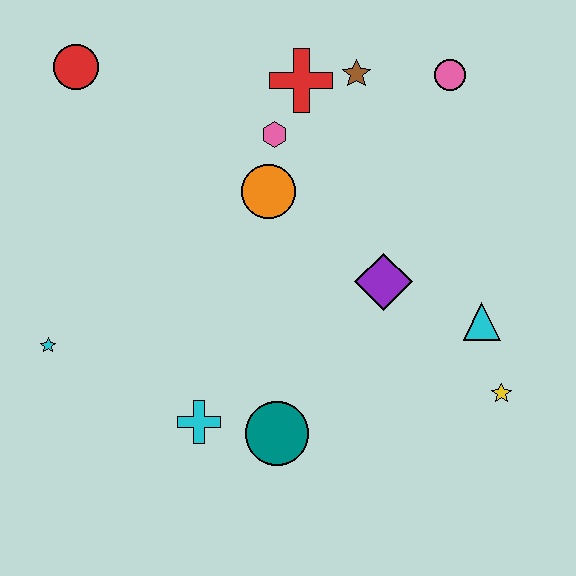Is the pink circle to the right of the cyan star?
Yes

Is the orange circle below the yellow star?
No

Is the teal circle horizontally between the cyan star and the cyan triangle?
Yes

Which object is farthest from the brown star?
The cyan star is farthest from the brown star.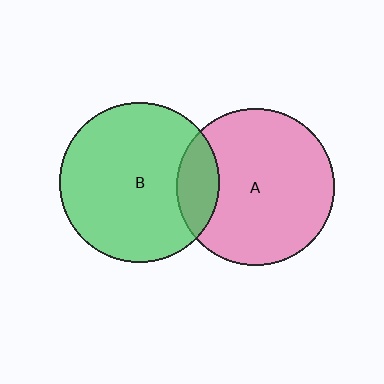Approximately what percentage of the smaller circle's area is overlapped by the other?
Approximately 15%.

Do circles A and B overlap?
Yes.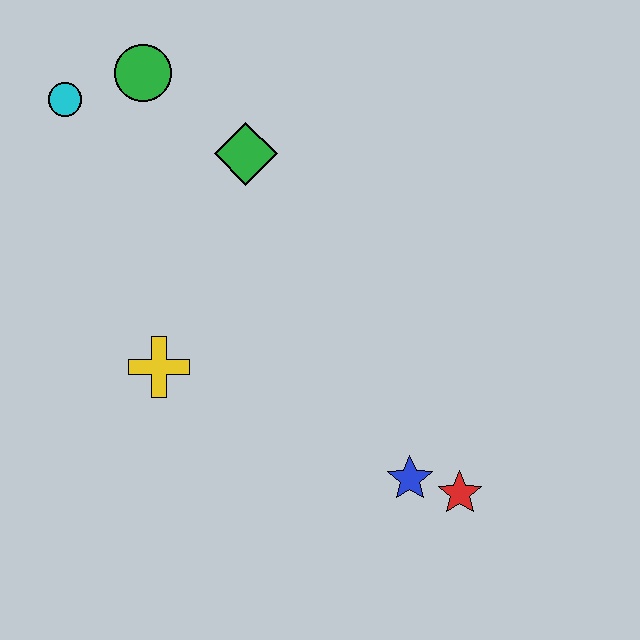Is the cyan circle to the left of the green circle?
Yes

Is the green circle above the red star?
Yes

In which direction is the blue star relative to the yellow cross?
The blue star is to the right of the yellow cross.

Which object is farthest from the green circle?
The red star is farthest from the green circle.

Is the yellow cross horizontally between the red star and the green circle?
Yes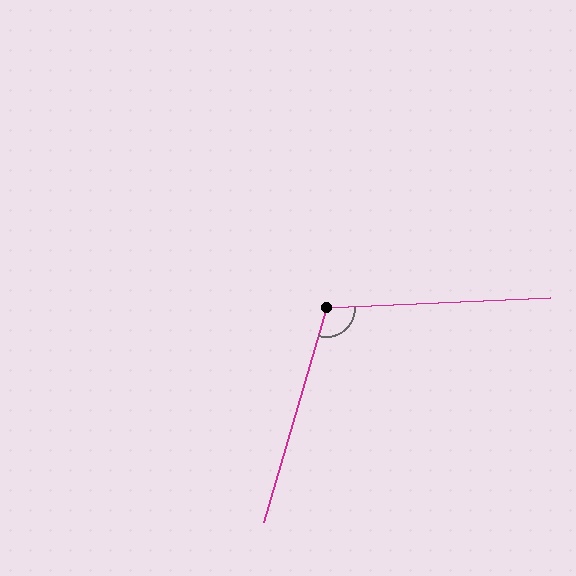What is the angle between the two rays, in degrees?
Approximately 109 degrees.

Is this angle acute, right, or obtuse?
It is obtuse.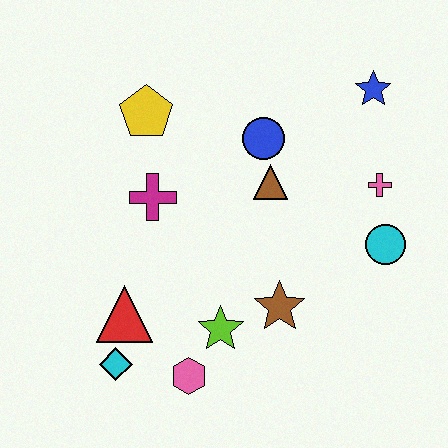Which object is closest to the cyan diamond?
The red triangle is closest to the cyan diamond.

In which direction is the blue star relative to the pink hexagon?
The blue star is above the pink hexagon.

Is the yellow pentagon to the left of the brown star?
Yes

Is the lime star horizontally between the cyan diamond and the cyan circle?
Yes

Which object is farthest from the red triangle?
The blue star is farthest from the red triangle.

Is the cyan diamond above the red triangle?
No